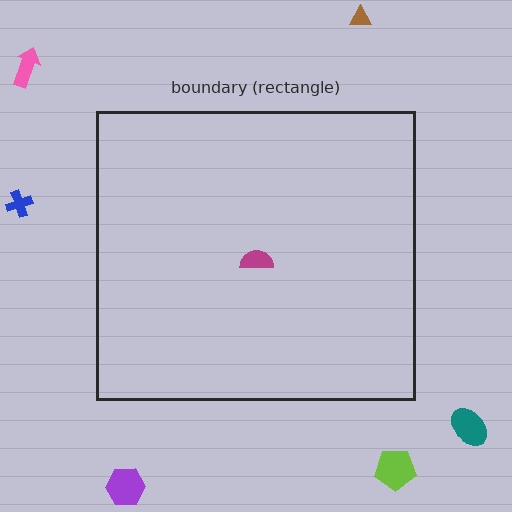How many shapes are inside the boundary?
1 inside, 6 outside.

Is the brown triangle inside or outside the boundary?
Outside.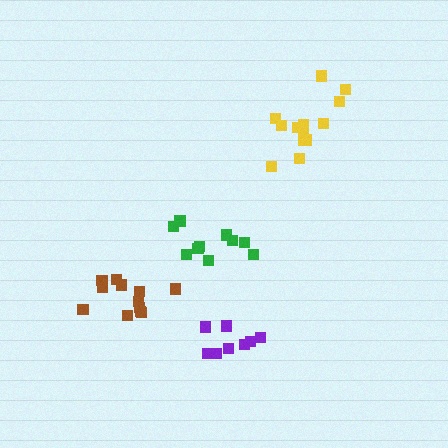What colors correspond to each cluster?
The clusters are colored: brown, green, yellow, purple.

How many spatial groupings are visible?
There are 4 spatial groupings.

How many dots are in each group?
Group 1: 13 dots, Group 2: 10 dots, Group 3: 13 dots, Group 4: 8 dots (44 total).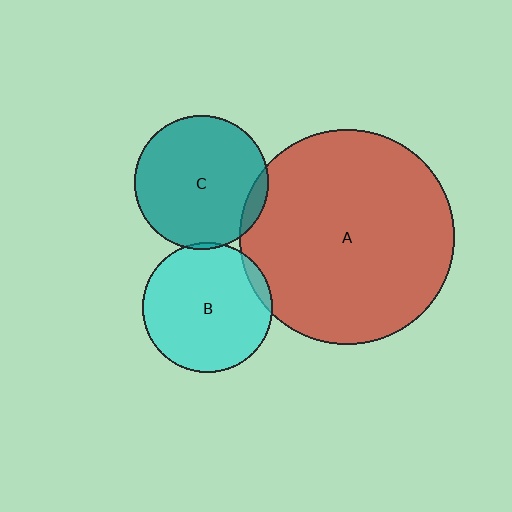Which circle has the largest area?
Circle A (red).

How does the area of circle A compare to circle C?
Approximately 2.6 times.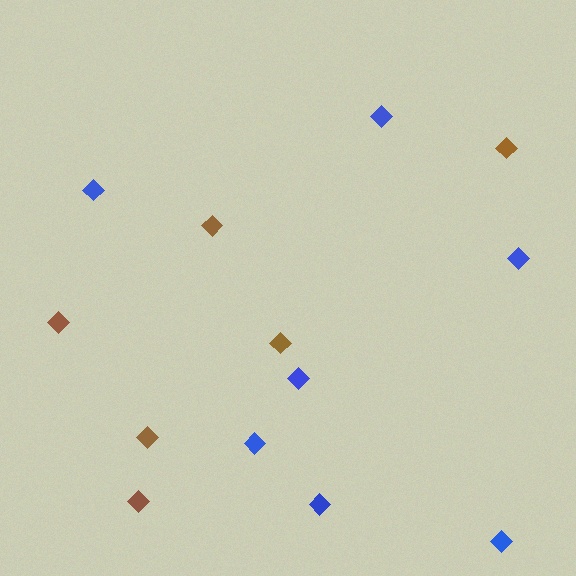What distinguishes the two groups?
There are 2 groups: one group of blue diamonds (7) and one group of brown diamonds (6).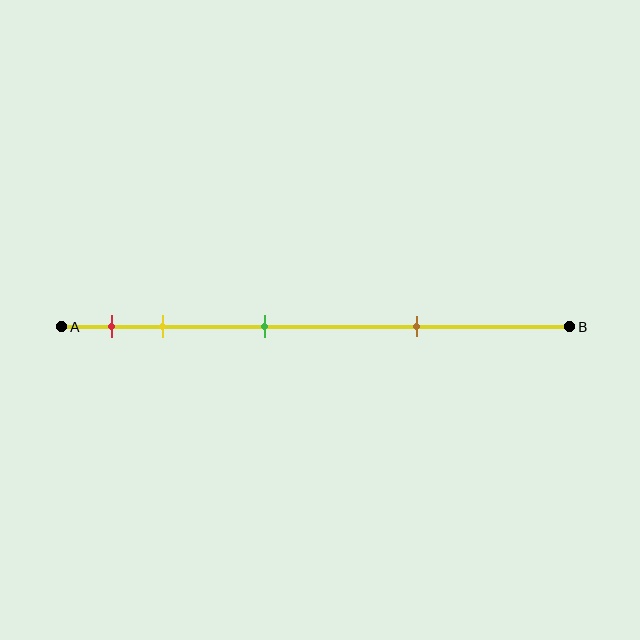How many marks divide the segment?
There are 4 marks dividing the segment.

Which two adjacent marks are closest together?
The red and yellow marks are the closest adjacent pair.